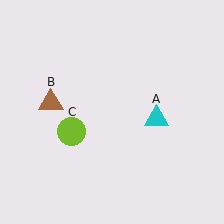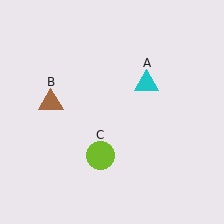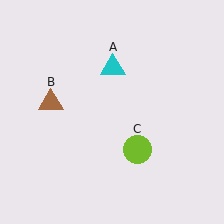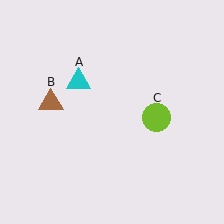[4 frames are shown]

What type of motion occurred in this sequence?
The cyan triangle (object A), lime circle (object C) rotated counterclockwise around the center of the scene.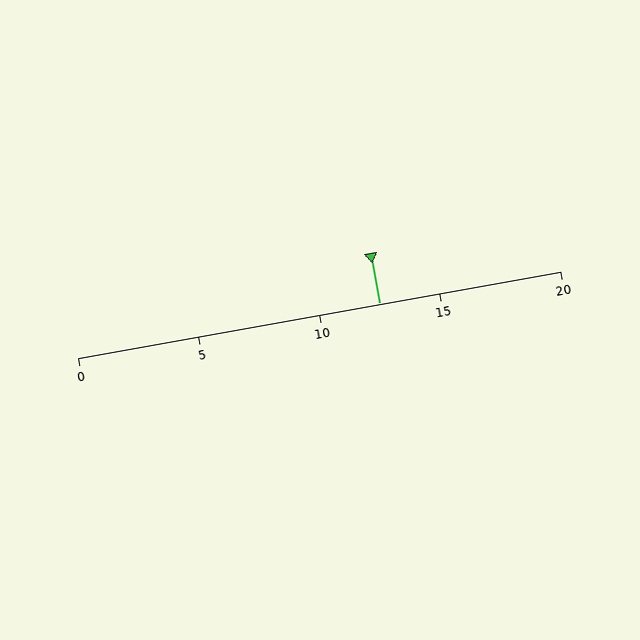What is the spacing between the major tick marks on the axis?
The major ticks are spaced 5 apart.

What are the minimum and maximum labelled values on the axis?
The axis runs from 0 to 20.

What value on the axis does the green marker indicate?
The marker indicates approximately 12.5.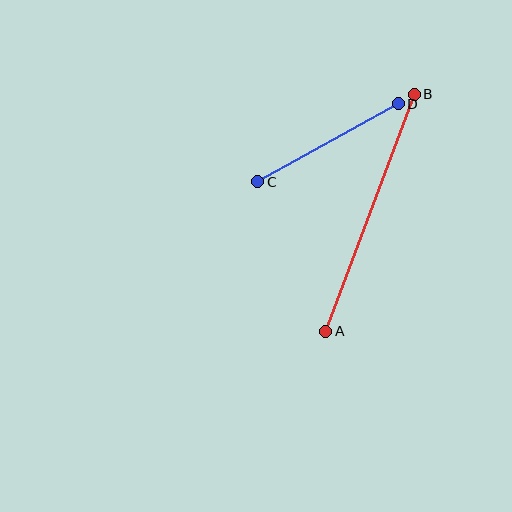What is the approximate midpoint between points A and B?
The midpoint is at approximately (370, 213) pixels.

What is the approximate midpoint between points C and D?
The midpoint is at approximately (328, 143) pixels.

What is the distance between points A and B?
The distance is approximately 253 pixels.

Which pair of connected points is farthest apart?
Points A and B are farthest apart.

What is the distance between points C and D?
The distance is approximately 161 pixels.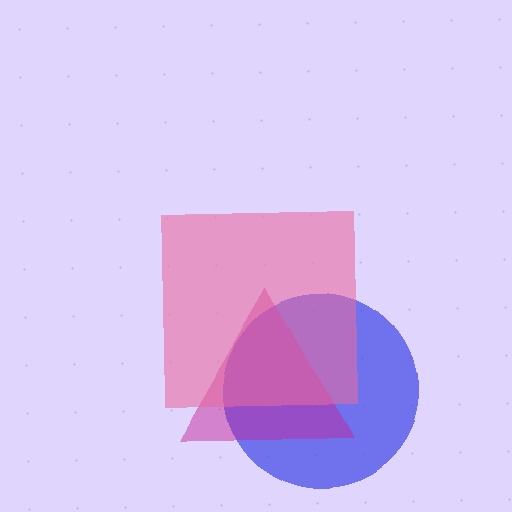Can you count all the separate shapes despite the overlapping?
Yes, there are 3 separate shapes.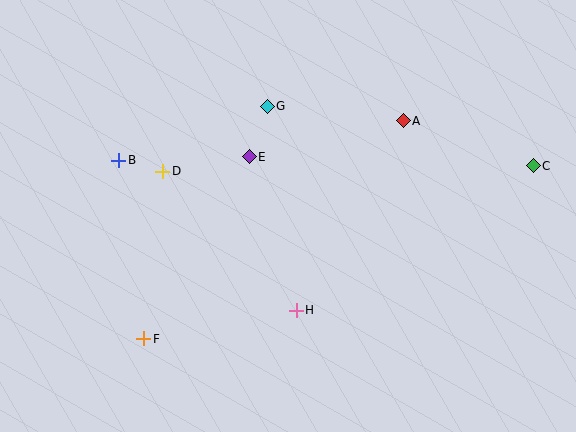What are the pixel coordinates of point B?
Point B is at (119, 160).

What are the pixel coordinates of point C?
Point C is at (533, 166).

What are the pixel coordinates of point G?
Point G is at (267, 106).